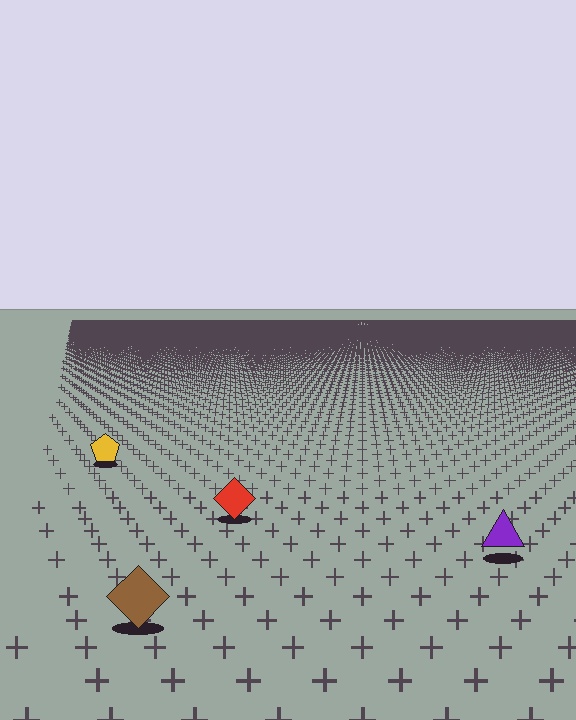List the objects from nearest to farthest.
From nearest to farthest: the brown diamond, the purple triangle, the red diamond, the yellow pentagon.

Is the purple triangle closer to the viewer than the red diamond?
Yes. The purple triangle is closer — you can tell from the texture gradient: the ground texture is coarser near it.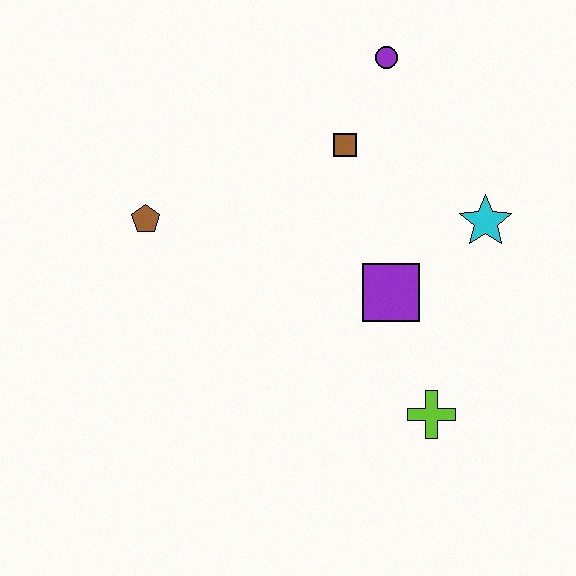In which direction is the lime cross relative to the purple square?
The lime cross is below the purple square.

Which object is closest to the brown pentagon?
The brown square is closest to the brown pentagon.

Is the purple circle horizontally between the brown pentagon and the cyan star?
Yes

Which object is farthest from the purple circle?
The lime cross is farthest from the purple circle.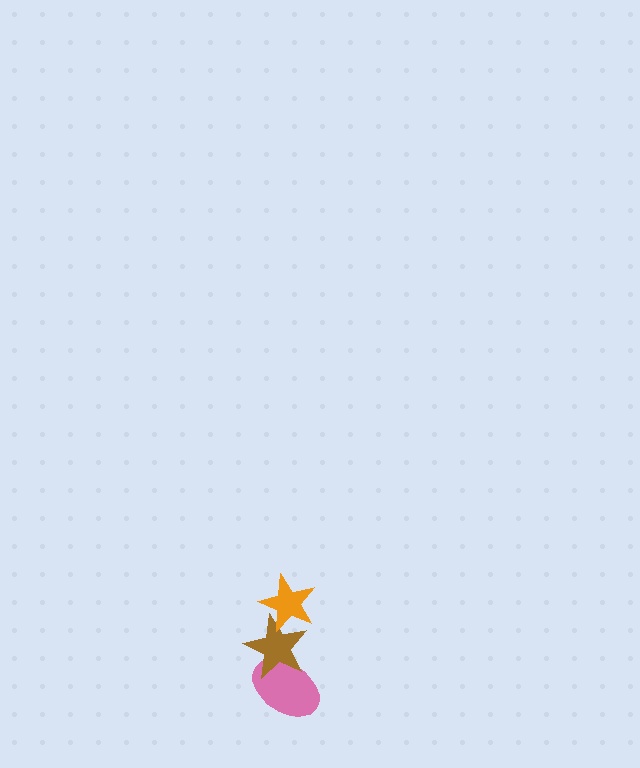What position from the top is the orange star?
The orange star is 1st from the top.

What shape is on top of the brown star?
The orange star is on top of the brown star.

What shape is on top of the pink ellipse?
The brown star is on top of the pink ellipse.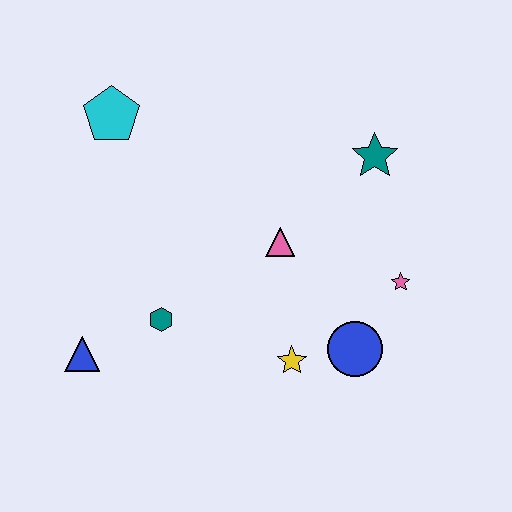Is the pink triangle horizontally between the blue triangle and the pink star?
Yes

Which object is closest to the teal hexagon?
The blue triangle is closest to the teal hexagon.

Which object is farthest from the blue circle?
The cyan pentagon is farthest from the blue circle.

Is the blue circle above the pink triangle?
No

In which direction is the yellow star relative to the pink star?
The yellow star is to the left of the pink star.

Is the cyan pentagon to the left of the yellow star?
Yes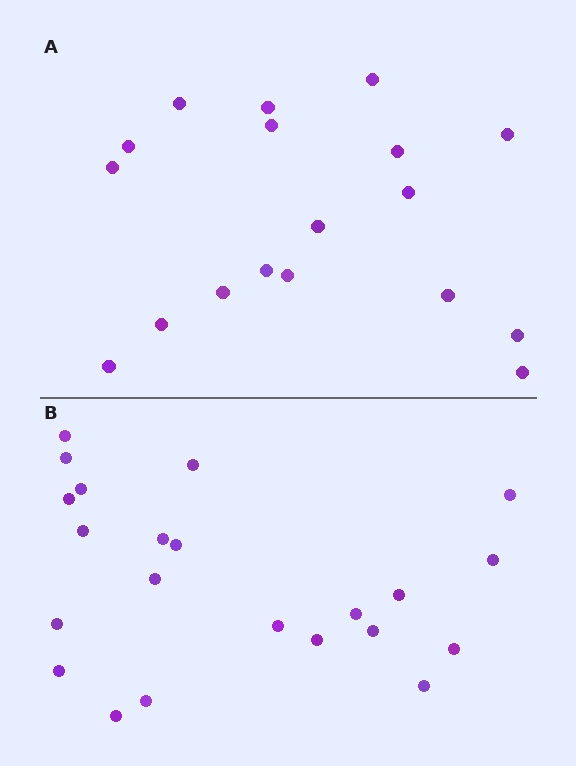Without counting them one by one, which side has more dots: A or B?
Region B (the bottom region) has more dots.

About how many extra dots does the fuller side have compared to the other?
Region B has about 4 more dots than region A.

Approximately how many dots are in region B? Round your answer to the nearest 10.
About 20 dots. (The exact count is 22, which rounds to 20.)